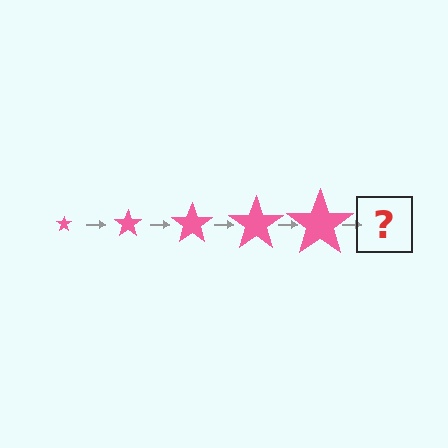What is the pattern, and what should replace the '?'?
The pattern is that the star gets progressively larger each step. The '?' should be a pink star, larger than the previous one.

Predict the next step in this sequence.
The next step is a pink star, larger than the previous one.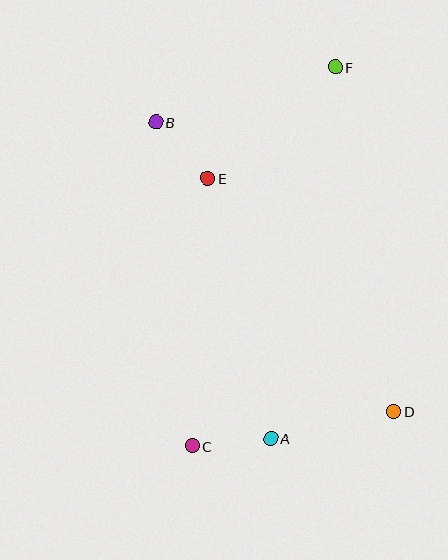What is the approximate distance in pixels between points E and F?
The distance between E and F is approximately 168 pixels.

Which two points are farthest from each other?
Points C and F are farthest from each other.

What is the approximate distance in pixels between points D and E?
The distance between D and E is approximately 298 pixels.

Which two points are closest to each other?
Points B and E are closest to each other.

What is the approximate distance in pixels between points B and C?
The distance between B and C is approximately 326 pixels.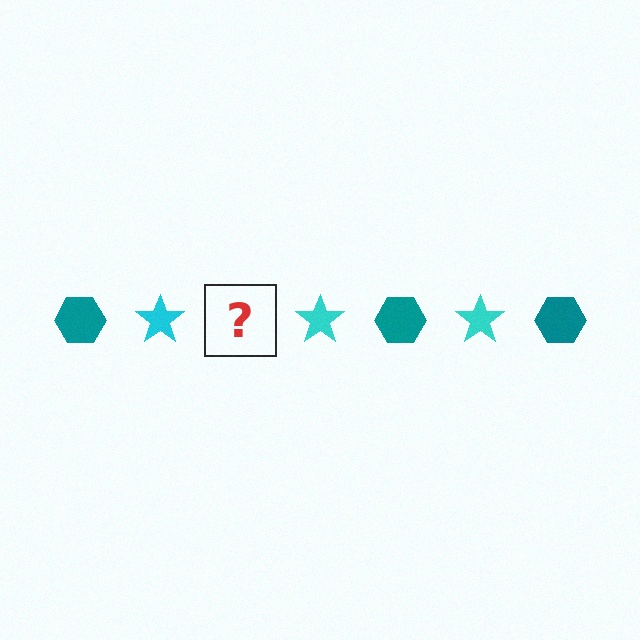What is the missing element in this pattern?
The missing element is a teal hexagon.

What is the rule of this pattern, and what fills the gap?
The rule is that the pattern alternates between teal hexagon and cyan star. The gap should be filled with a teal hexagon.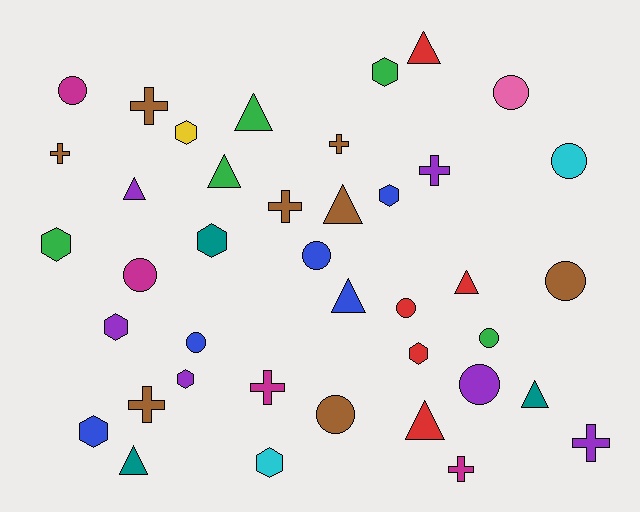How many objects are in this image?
There are 40 objects.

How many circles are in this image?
There are 11 circles.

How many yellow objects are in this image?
There is 1 yellow object.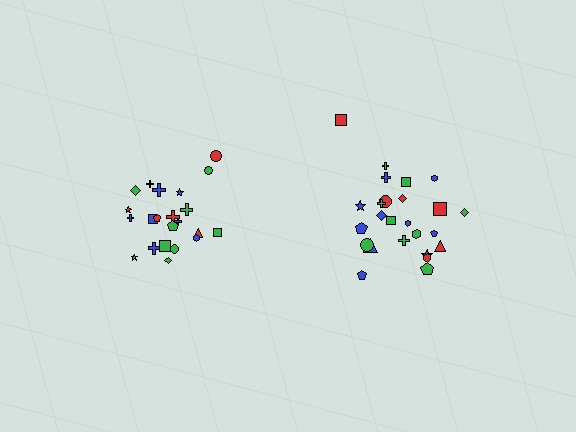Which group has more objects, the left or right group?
The right group.